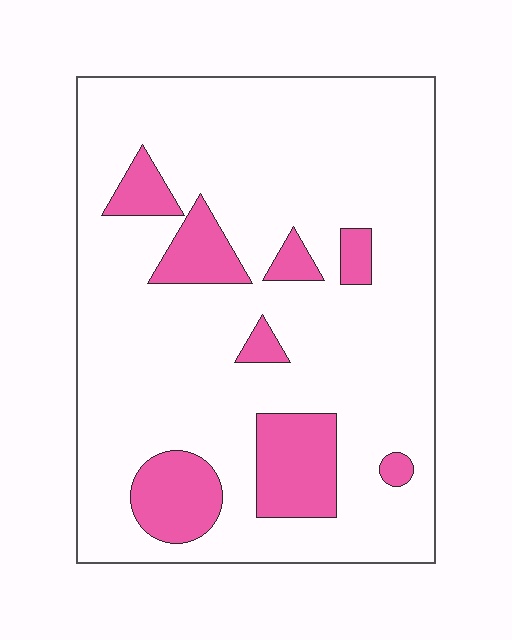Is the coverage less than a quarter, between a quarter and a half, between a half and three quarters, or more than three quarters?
Less than a quarter.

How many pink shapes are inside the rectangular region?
8.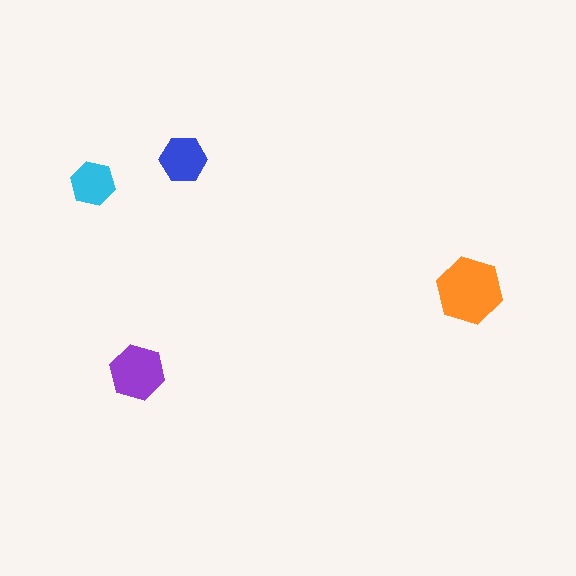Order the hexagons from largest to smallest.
the orange one, the purple one, the blue one, the cyan one.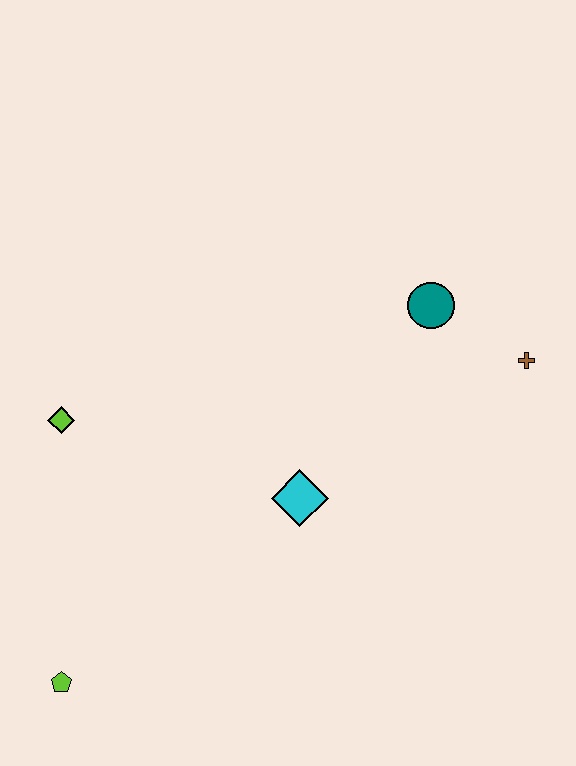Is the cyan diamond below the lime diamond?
Yes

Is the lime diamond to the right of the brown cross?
No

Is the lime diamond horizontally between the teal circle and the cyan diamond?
No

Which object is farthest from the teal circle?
The lime pentagon is farthest from the teal circle.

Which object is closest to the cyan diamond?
The teal circle is closest to the cyan diamond.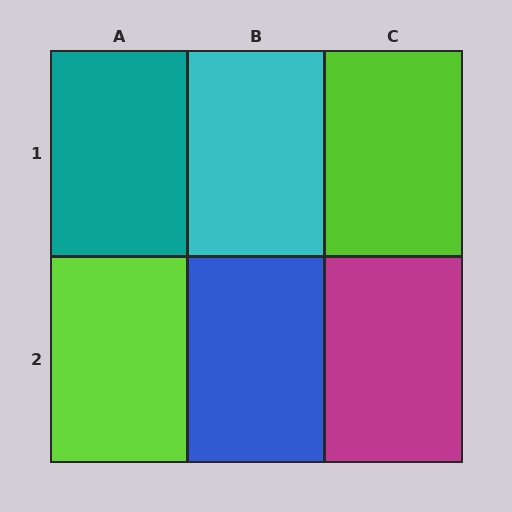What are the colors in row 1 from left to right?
Teal, cyan, lime.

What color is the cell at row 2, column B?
Blue.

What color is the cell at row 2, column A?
Lime.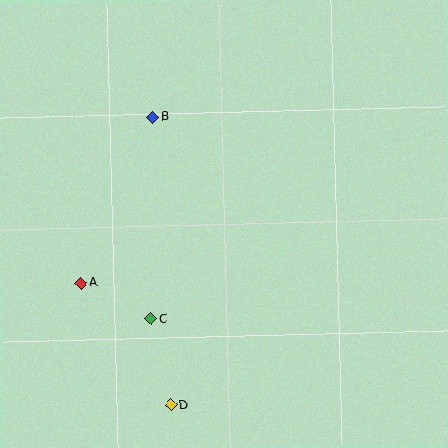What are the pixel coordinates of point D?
Point D is at (171, 405).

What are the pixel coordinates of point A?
Point A is at (81, 283).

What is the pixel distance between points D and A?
The distance between D and A is 151 pixels.